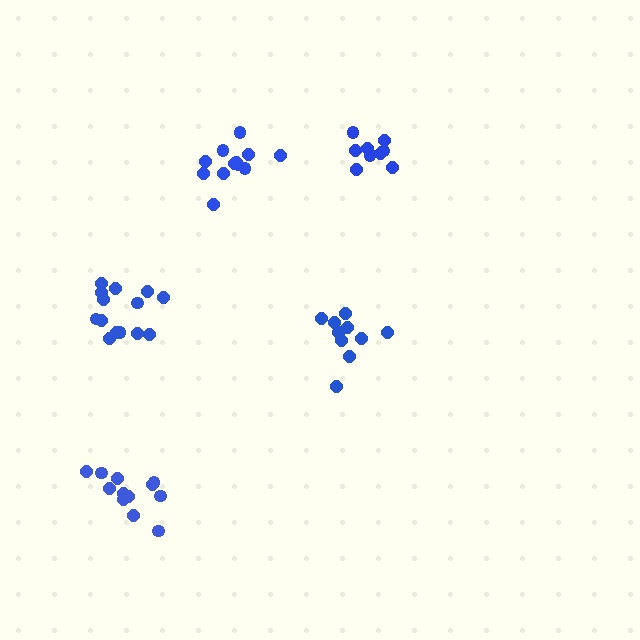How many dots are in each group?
Group 1: 12 dots, Group 2: 12 dots, Group 3: 14 dots, Group 4: 10 dots, Group 5: 10 dots (58 total).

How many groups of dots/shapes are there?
There are 5 groups.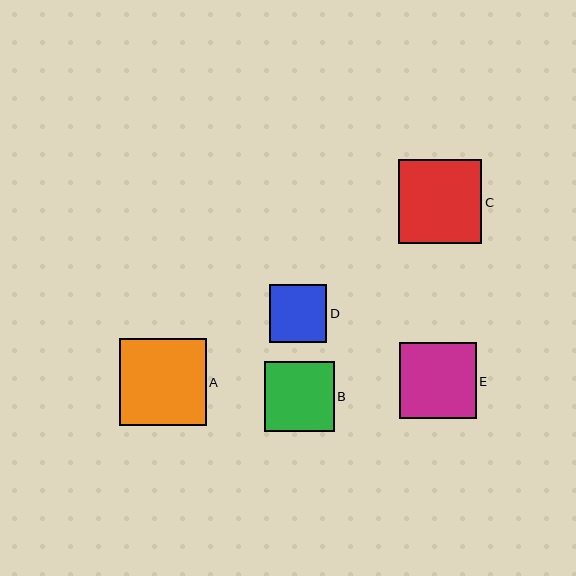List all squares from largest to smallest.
From largest to smallest: A, C, E, B, D.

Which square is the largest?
Square A is the largest with a size of approximately 87 pixels.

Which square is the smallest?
Square D is the smallest with a size of approximately 57 pixels.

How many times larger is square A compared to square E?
Square A is approximately 1.1 times the size of square E.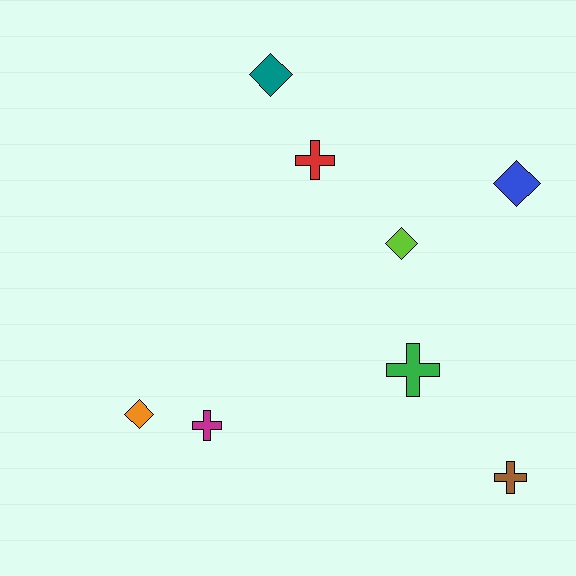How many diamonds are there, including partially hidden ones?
There are 4 diamonds.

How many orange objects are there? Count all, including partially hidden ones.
There is 1 orange object.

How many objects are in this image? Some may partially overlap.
There are 8 objects.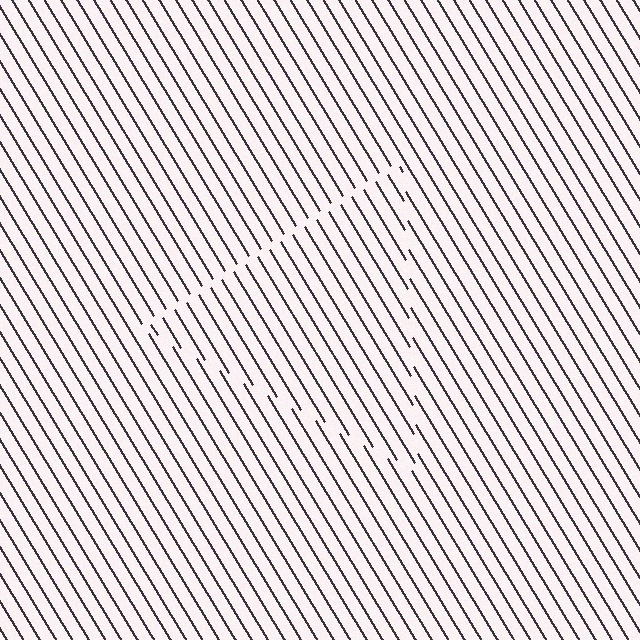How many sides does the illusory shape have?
3 sides — the line-ends trace a triangle.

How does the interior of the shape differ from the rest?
The interior of the shape contains the same grating, shifted by half a period — the contour is defined by the phase discontinuity where line-ends from the inner and outer gratings abut.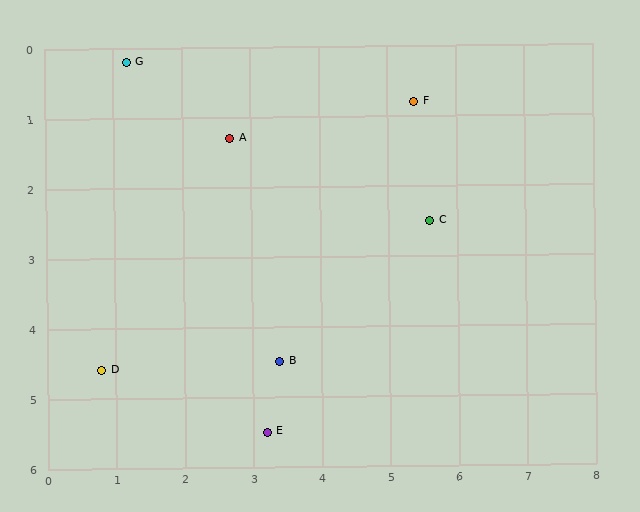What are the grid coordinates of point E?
Point E is at approximately (3.2, 5.5).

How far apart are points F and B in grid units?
Points F and B are about 4.2 grid units apart.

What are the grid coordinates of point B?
Point B is at approximately (3.4, 4.5).